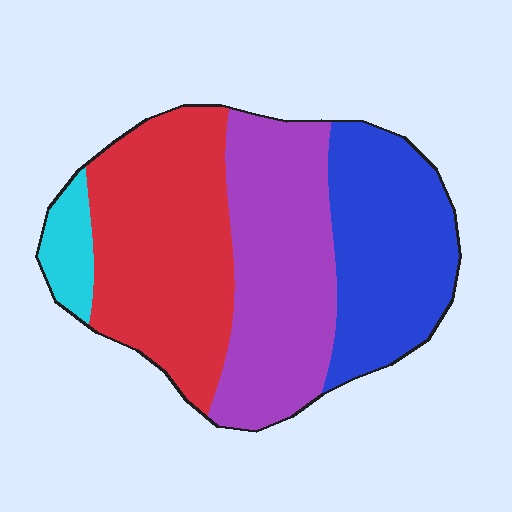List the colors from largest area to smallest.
From largest to smallest: red, purple, blue, cyan.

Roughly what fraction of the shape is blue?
Blue covers about 25% of the shape.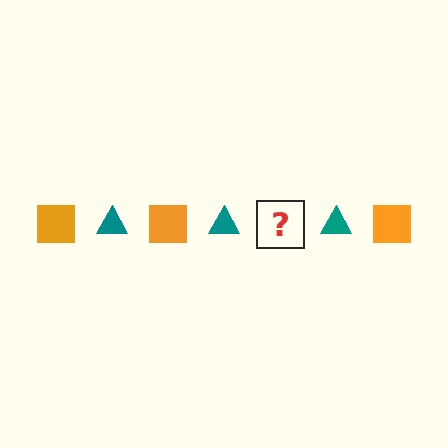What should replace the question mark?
The question mark should be replaced with an orange square.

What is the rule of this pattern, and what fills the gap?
The rule is that the pattern alternates between orange square and teal triangle. The gap should be filled with an orange square.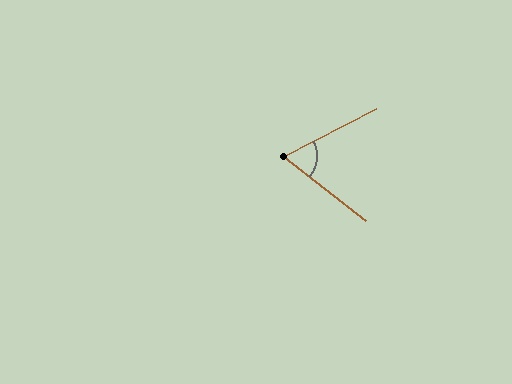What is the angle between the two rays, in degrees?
Approximately 66 degrees.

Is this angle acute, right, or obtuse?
It is acute.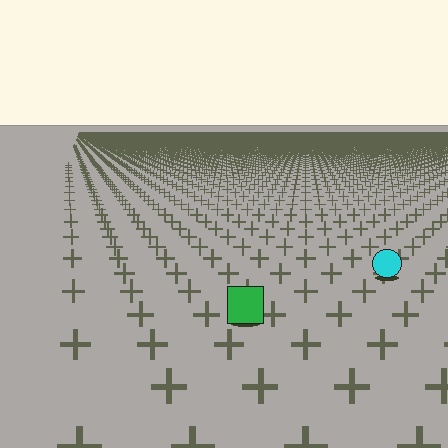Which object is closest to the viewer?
The green square is closest. The texture marks near it are larger and more spread out.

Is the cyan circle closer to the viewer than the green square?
No. The green square is closer — you can tell from the texture gradient: the ground texture is coarser near it.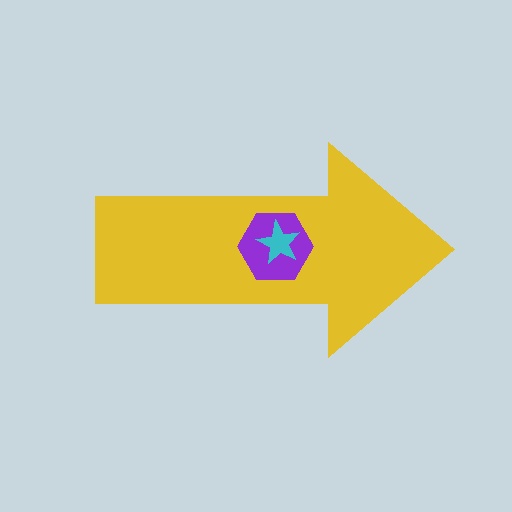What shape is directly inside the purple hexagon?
The cyan star.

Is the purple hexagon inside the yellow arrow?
Yes.